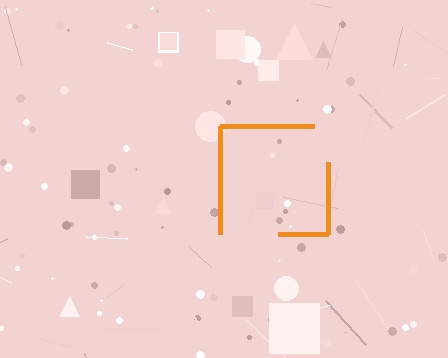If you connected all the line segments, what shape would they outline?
They would outline a square.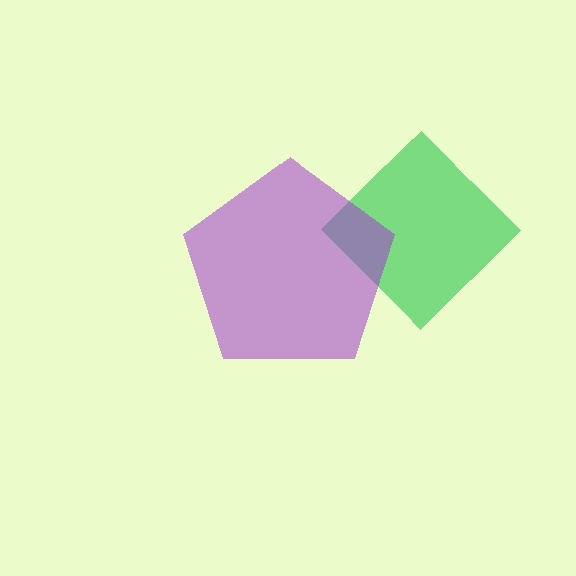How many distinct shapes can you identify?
There are 2 distinct shapes: a green diamond, a purple pentagon.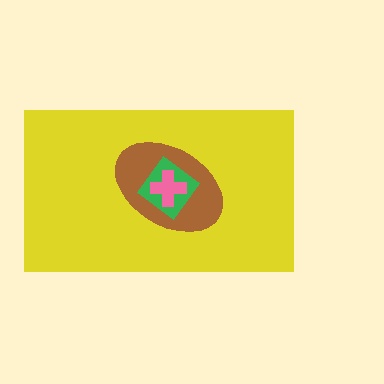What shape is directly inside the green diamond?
The pink cross.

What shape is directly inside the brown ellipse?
The green diamond.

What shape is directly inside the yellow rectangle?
The brown ellipse.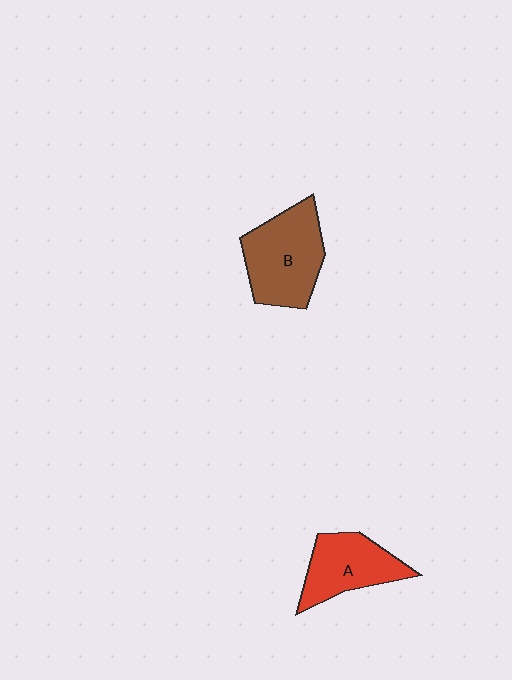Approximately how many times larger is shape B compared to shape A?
Approximately 1.3 times.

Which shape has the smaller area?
Shape A (red).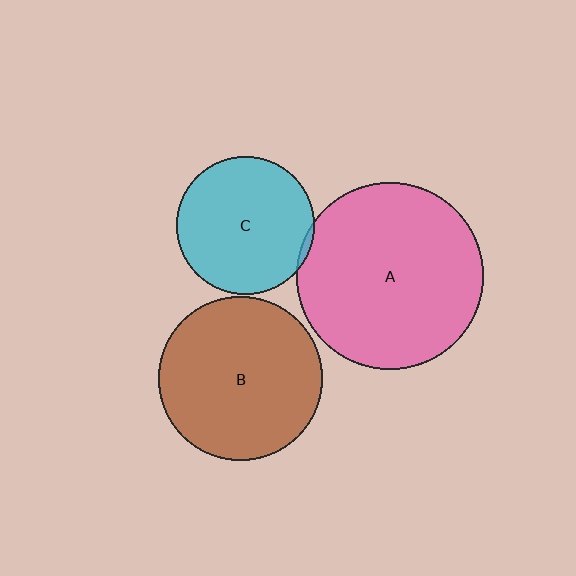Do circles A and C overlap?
Yes.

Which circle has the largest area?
Circle A (pink).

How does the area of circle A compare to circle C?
Approximately 1.8 times.